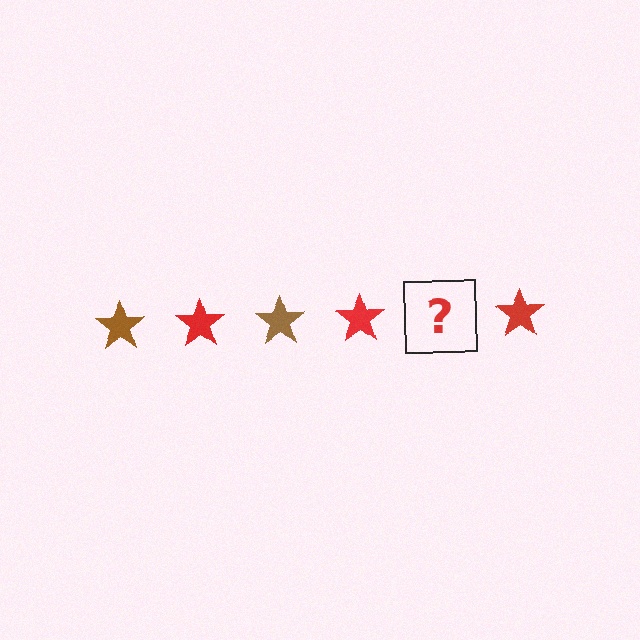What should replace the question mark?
The question mark should be replaced with a brown star.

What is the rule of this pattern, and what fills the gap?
The rule is that the pattern cycles through brown, red stars. The gap should be filled with a brown star.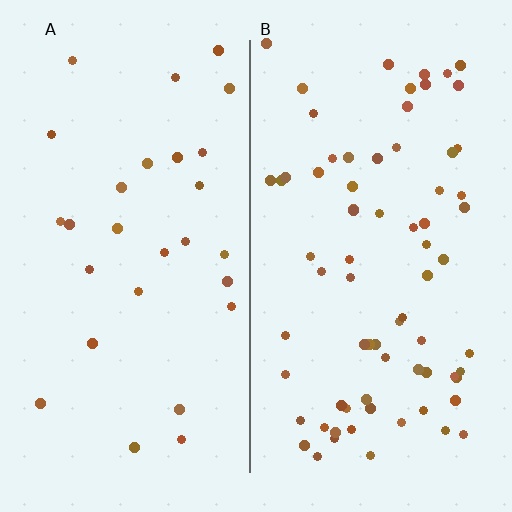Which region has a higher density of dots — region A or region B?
B (the right).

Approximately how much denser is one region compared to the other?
Approximately 2.6× — region B over region A.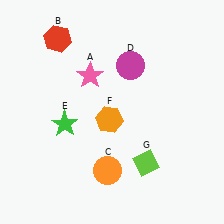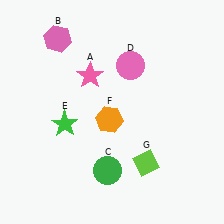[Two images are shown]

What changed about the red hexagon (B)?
In Image 1, B is red. In Image 2, it changed to pink.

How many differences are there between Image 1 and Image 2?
There are 3 differences between the two images.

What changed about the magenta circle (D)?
In Image 1, D is magenta. In Image 2, it changed to pink.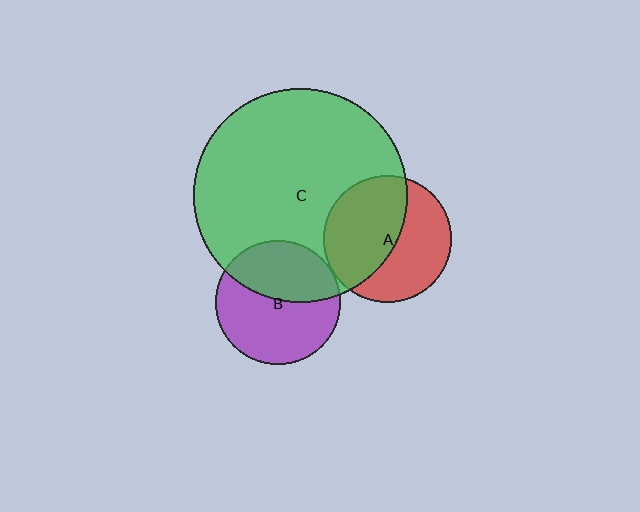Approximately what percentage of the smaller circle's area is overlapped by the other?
Approximately 55%.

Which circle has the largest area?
Circle C (green).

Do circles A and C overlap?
Yes.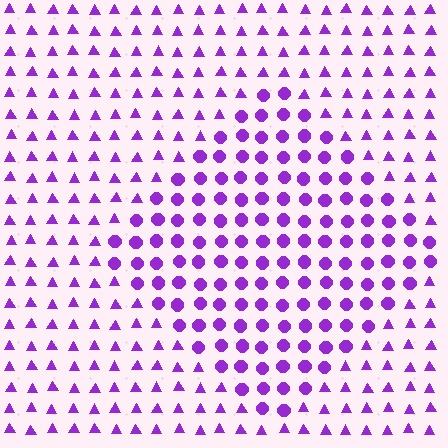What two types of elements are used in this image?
The image uses circles inside the diamond region and triangles outside it.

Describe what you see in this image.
The image is filled with small purple elements arranged in a uniform grid. A diamond-shaped region contains circles, while the surrounding area contains triangles. The boundary is defined purely by the change in element shape.